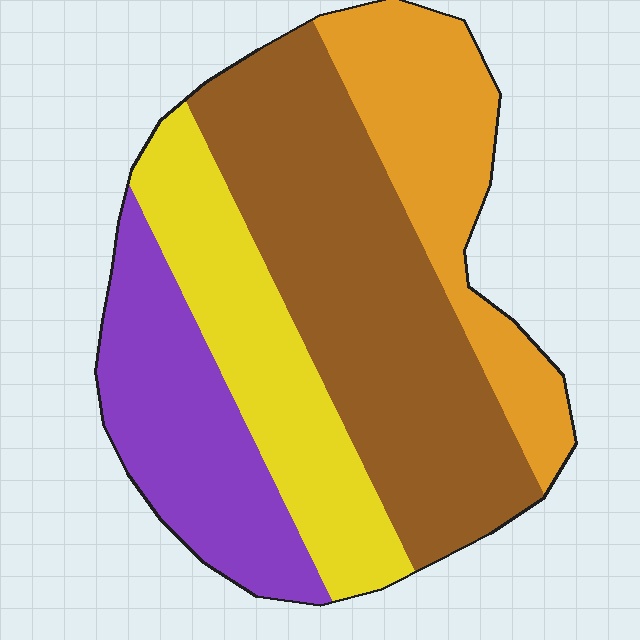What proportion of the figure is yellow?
Yellow covers around 20% of the figure.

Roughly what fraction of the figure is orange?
Orange takes up less than a quarter of the figure.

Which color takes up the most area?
Brown, at roughly 40%.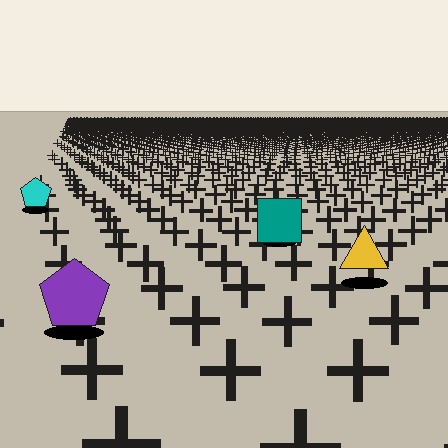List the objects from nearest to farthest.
From nearest to farthest: the purple pentagon, the yellow triangle, the teal square, the cyan pentagon.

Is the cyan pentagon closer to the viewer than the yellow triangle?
No. The yellow triangle is closer — you can tell from the texture gradient: the ground texture is coarser near it.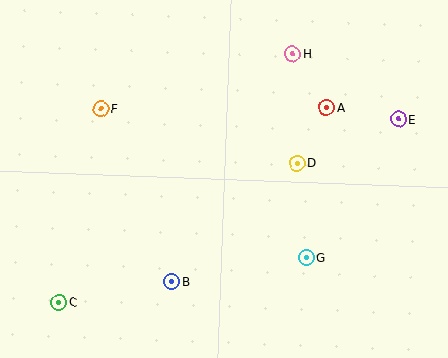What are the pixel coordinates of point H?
Point H is at (292, 54).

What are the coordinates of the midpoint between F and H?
The midpoint between F and H is at (197, 81).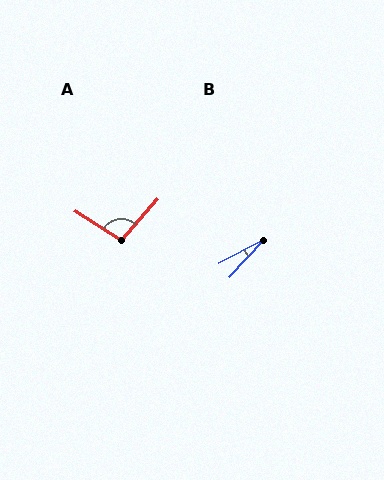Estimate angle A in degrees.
Approximately 99 degrees.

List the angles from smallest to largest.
B (20°), A (99°).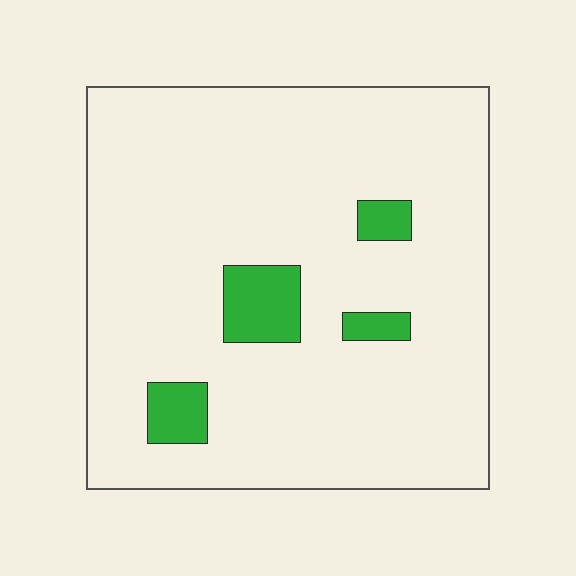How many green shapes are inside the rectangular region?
4.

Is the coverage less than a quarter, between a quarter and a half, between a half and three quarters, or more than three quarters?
Less than a quarter.